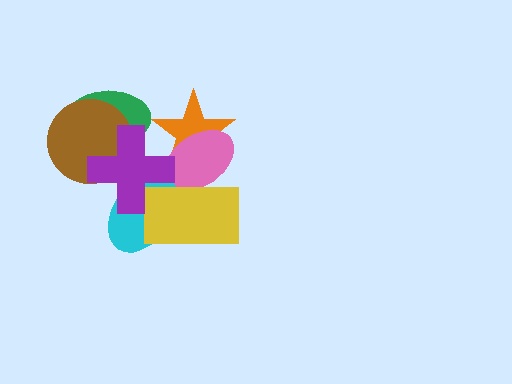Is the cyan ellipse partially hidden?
Yes, it is partially covered by another shape.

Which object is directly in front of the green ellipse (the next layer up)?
The brown circle is directly in front of the green ellipse.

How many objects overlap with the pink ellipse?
3 objects overlap with the pink ellipse.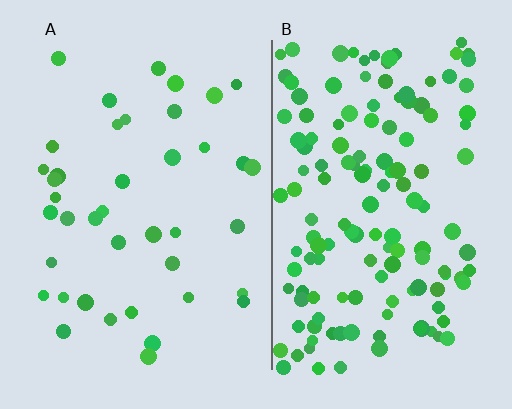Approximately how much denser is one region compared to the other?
Approximately 3.5× — region B over region A.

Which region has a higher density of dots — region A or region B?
B (the right).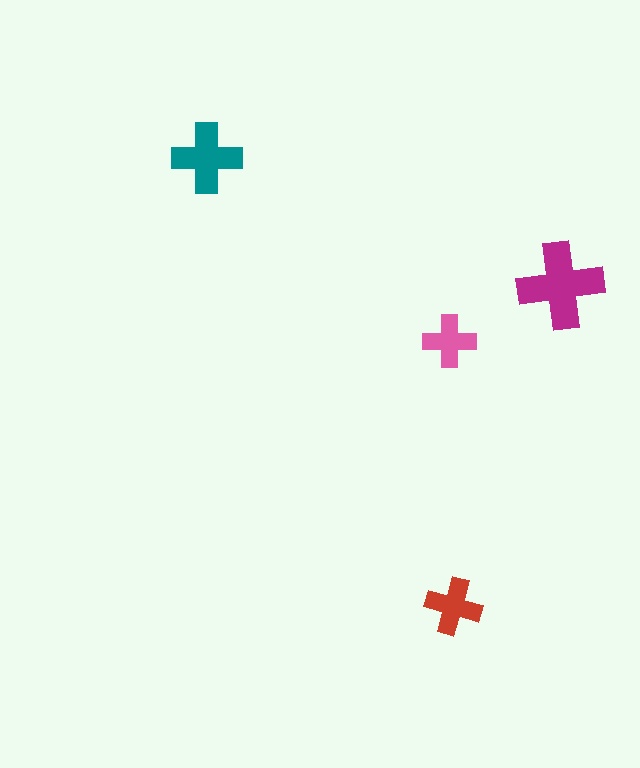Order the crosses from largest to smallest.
the magenta one, the teal one, the red one, the pink one.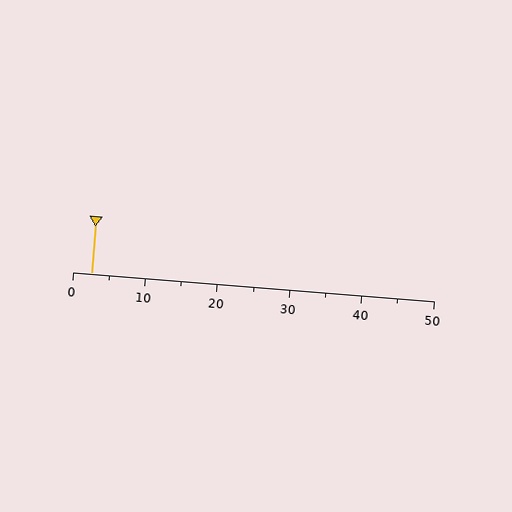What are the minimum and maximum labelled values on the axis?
The axis runs from 0 to 50.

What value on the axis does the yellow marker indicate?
The marker indicates approximately 2.5.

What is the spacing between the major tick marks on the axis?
The major ticks are spaced 10 apart.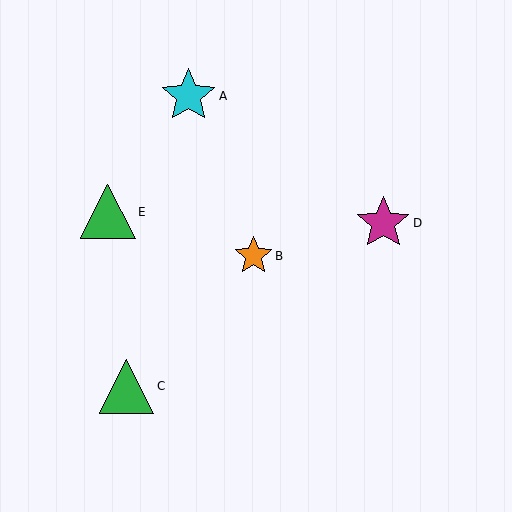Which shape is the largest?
The cyan star (labeled A) is the largest.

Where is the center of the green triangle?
The center of the green triangle is at (108, 212).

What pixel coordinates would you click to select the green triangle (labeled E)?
Click at (108, 212) to select the green triangle E.